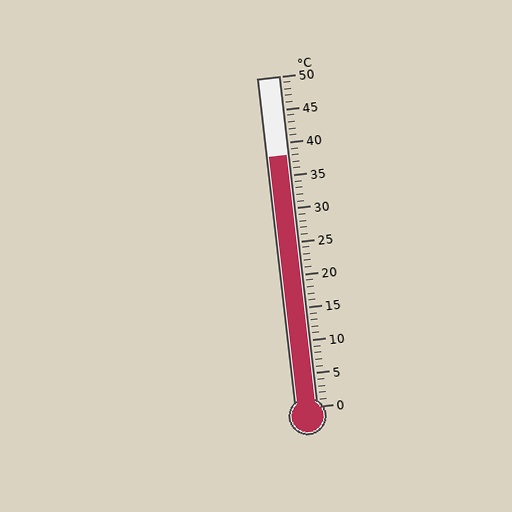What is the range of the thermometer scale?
The thermometer scale ranges from 0°C to 50°C.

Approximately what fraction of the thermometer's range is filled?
The thermometer is filled to approximately 75% of its range.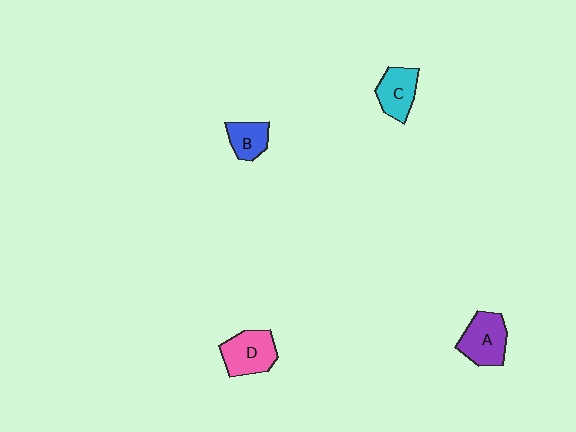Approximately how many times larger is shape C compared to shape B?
Approximately 1.3 times.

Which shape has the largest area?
Shape D (pink).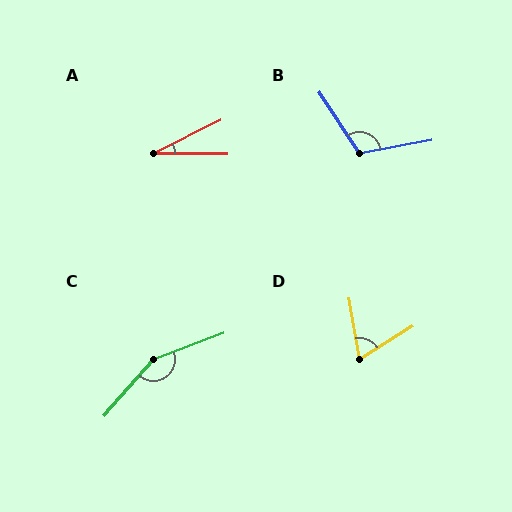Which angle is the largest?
C, at approximately 152 degrees.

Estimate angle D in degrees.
Approximately 68 degrees.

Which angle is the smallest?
A, at approximately 27 degrees.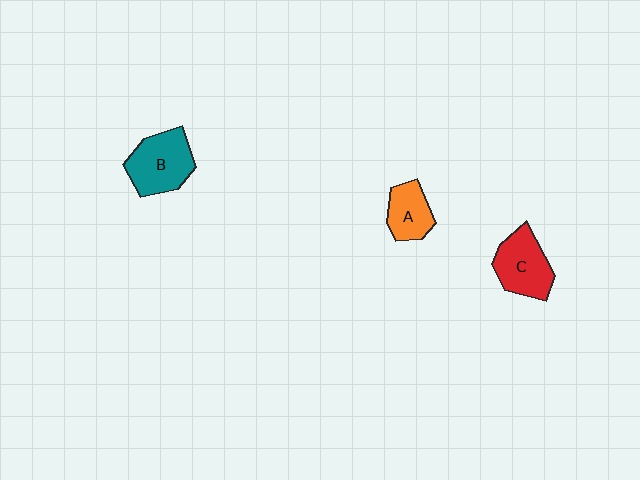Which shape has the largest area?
Shape B (teal).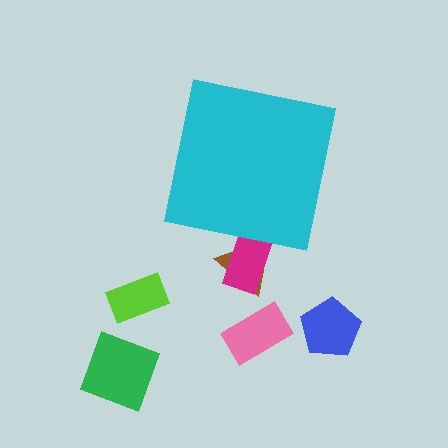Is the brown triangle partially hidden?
Yes, the brown triangle is partially hidden behind the cyan square.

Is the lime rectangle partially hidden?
No, the lime rectangle is fully visible.